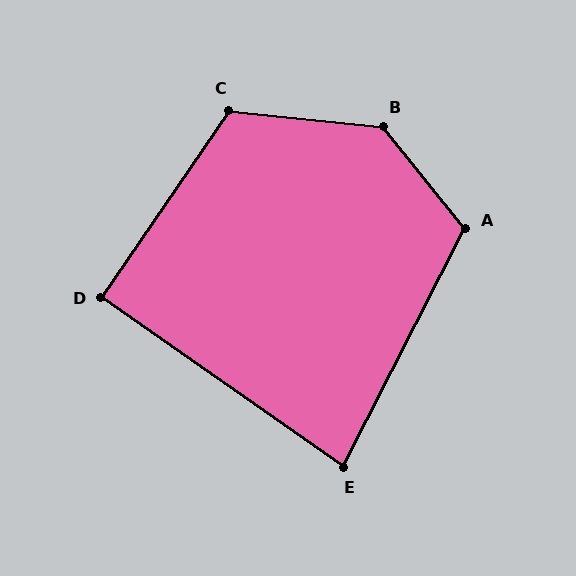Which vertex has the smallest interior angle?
E, at approximately 82 degrees.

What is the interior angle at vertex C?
Approximately 118 degrees (obtuse).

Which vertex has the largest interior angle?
B, at approximately 135 degrees.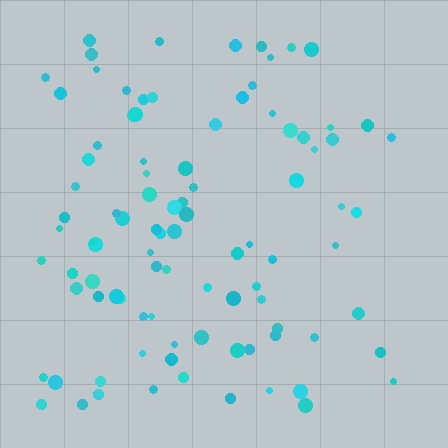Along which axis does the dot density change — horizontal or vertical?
Horizontal.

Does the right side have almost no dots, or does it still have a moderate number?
Still a moderate number, just noticeably fewer than the left.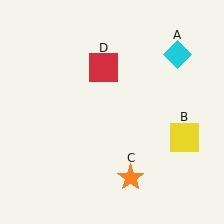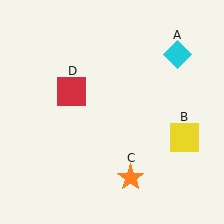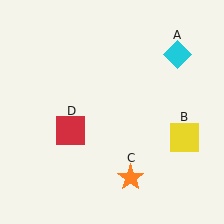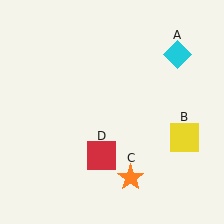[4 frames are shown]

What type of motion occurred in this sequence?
The red square (object D) rotated counterclockwise around the center of the scene.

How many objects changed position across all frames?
1 object changed position: red square (object D).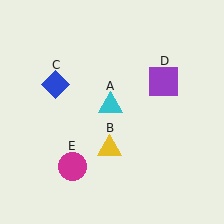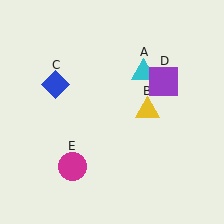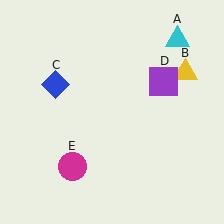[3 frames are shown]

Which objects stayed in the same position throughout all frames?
Blue diamond (object C) and purple square (object D) and magenta circle (object E) remained stationary.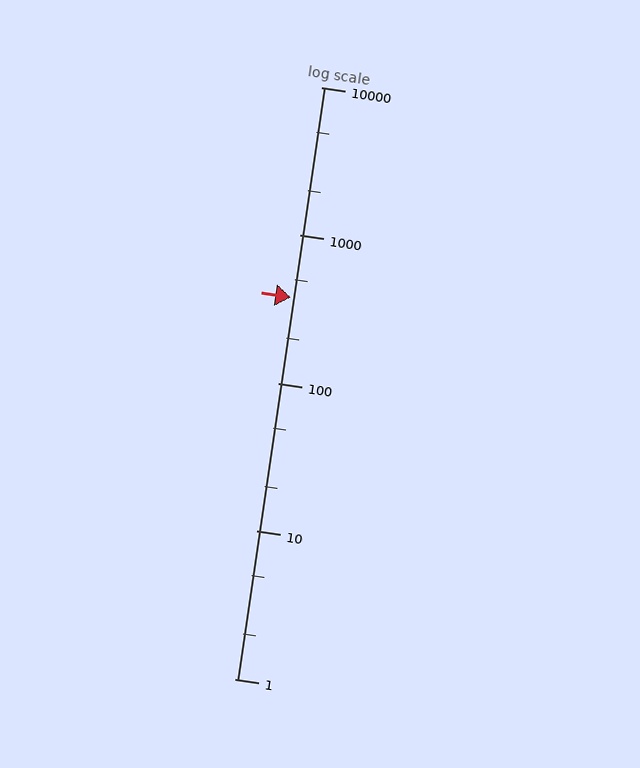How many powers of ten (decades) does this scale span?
The scale spans 4 decades, from 1 to 10000.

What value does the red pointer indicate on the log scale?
The pointer indicates approximately 380.